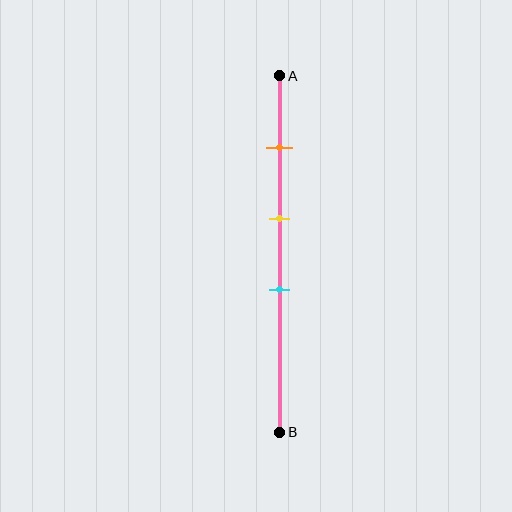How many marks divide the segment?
There are 3 marks dividing the segment.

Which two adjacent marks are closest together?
The yellow and cyan marks are the closest adjacent pair.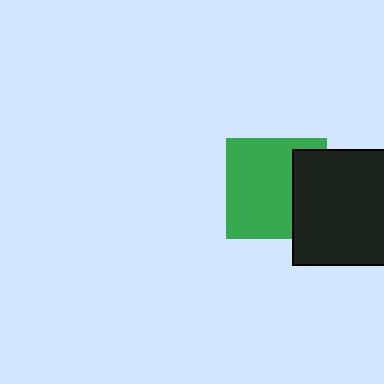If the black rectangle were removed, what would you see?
You would see the complete green square.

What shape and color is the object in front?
The object in front is a black rectangle.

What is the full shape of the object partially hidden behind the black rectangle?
The partially hidden object is a green square.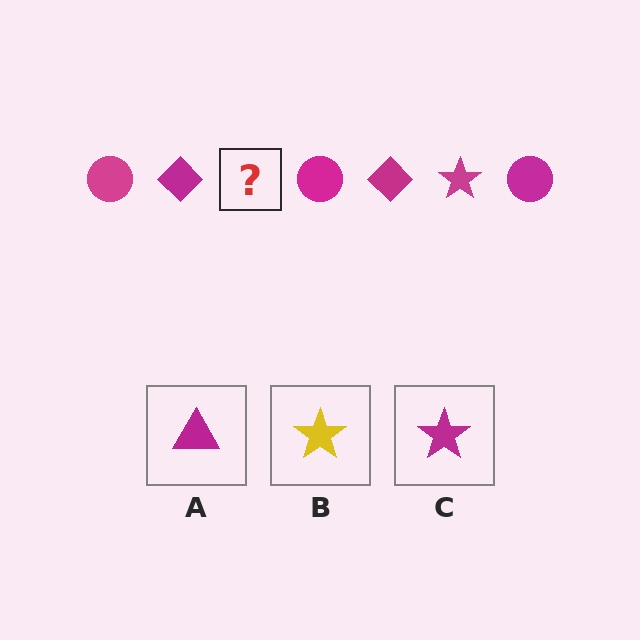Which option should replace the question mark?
Option C.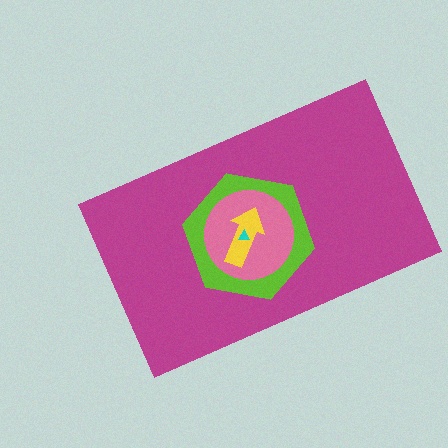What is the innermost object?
The cyan triangle.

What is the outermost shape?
The magenta rectangle.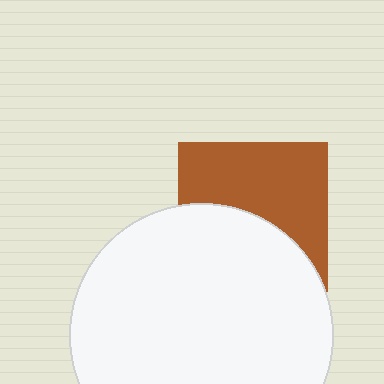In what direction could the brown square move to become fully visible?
The brown square could move up. That would shift it out from behind the white circle entirely.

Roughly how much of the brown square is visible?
About half of it is visible (roughly 55%).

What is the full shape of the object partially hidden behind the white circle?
The partially hidden object is a brown square.